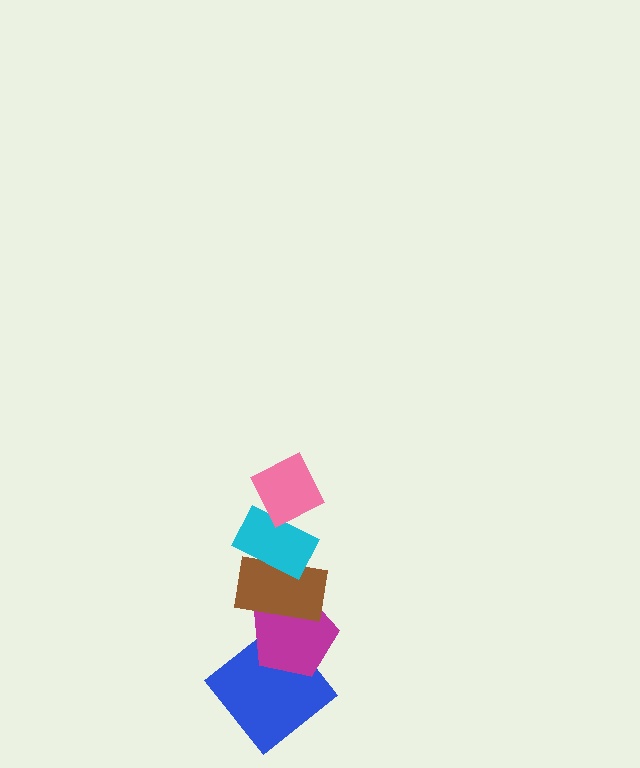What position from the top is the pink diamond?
The pink diamond is 1st from the top.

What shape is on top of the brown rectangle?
The cyan rectangle is on top of the brown rectangle.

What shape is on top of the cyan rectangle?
The pink diamond is on top of the cyan rectangle.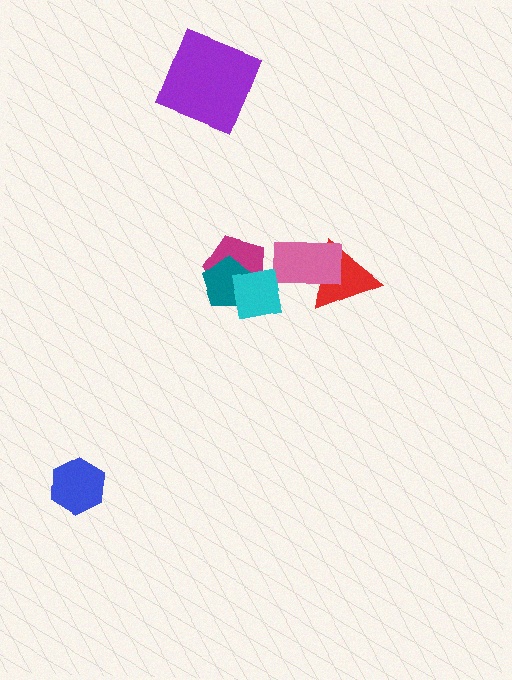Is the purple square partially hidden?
No, no other shape covers it.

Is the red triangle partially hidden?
Yes, it is partially covered by another shape.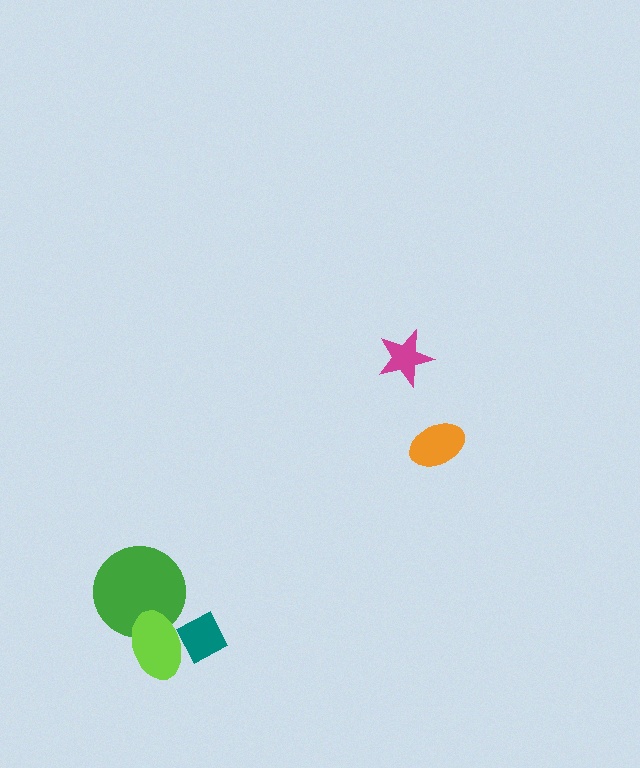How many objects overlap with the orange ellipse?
0 objects overlap with the orange ellipse.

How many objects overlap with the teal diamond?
1 object overlaps with the teal diamond.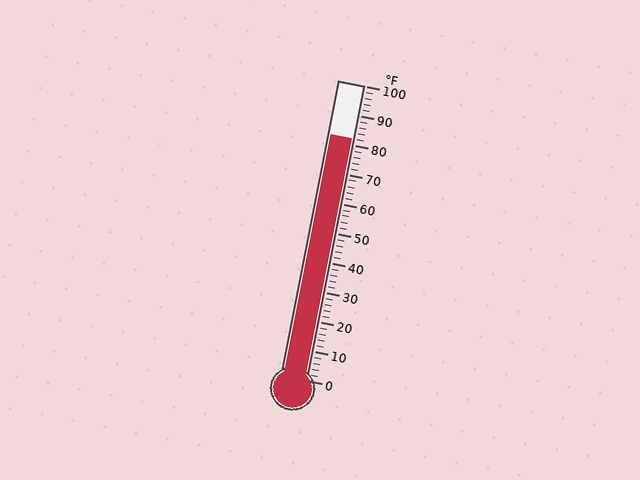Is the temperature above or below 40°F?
The temperature is above 40°F.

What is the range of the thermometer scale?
The thermometer scale ranges from 0°F to 100°F.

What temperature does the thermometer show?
The thermometer shows approximately 82°F.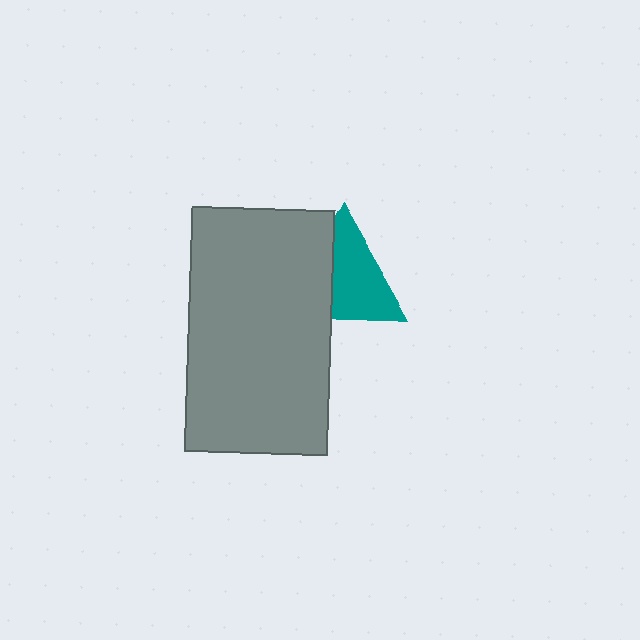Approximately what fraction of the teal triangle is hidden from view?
Roughly 38% of the teal triangle is hidden behind the gray rectangle.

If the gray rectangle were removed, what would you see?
You would see the complete teal triangle.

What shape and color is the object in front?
The object in front is a gray rectangle.